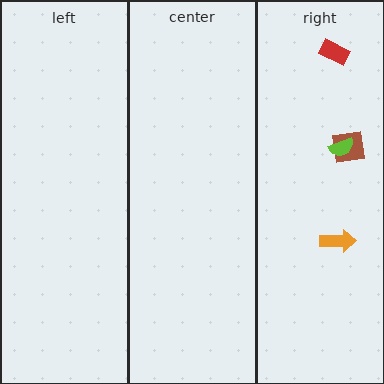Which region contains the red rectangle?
The right region.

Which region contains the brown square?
The right region.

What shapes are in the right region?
The red rectangle, the brown square, the orange arrow, the lime semicircle.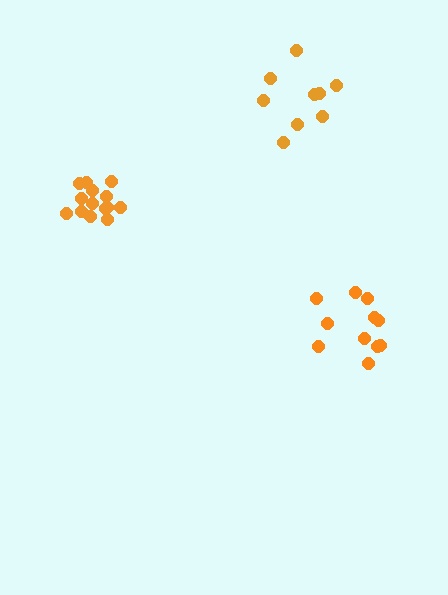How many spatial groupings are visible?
There are 3 spatial groupings.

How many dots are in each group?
Group 1: 9 dots, Group 2: 11 dots, Group 3: 14 dots (34 total).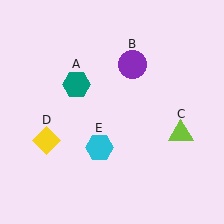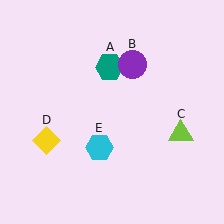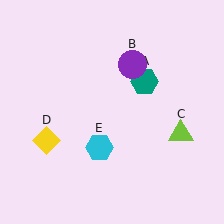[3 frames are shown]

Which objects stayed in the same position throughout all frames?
Purple circle (object B) and lime triangle (object C) and yellow diamond (object D) and cyan hexagon (object E) remained stationary.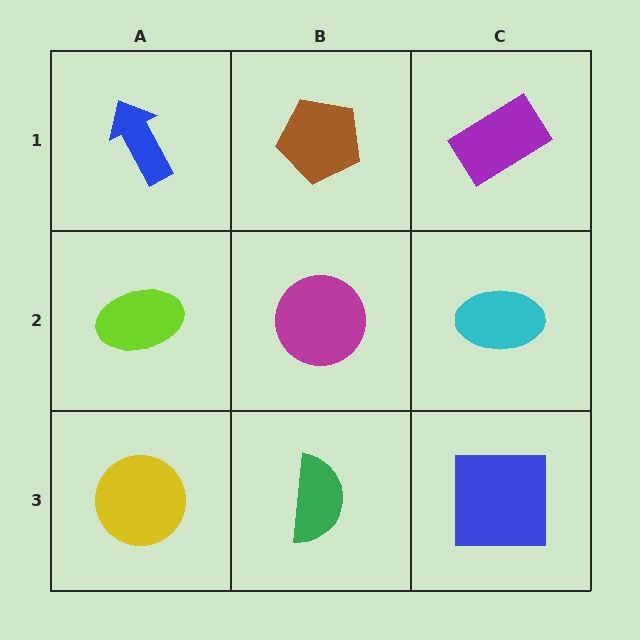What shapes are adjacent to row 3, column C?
A cyan ellipse (row 2, column C), a green semicircle (row 3, column B).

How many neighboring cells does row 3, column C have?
2.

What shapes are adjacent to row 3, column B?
A magenta circle (row 2, column B), a yellow circle (row 3, column A), a blue square (row 3, column C).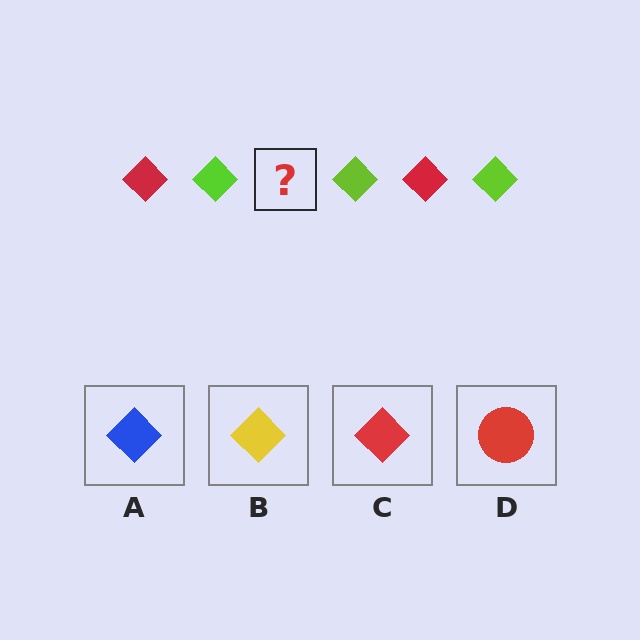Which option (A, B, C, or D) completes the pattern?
C.